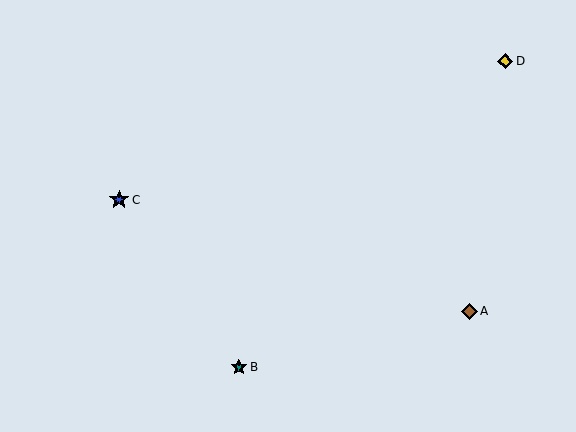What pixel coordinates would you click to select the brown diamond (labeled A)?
Click at (470, 311) to select the brown diamond A.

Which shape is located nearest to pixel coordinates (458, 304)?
The brown diamond (labeled A) at (470, 311) is nearest to that location.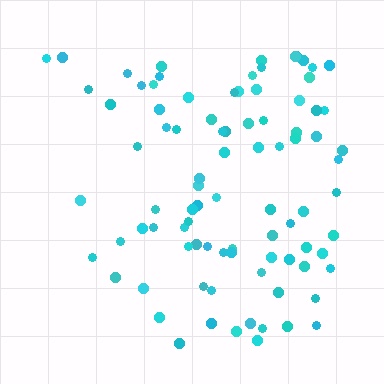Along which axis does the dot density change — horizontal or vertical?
Horizontal.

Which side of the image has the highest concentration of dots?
The right.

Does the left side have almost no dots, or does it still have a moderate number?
Still a moderate number, just noticeably fewer than the right.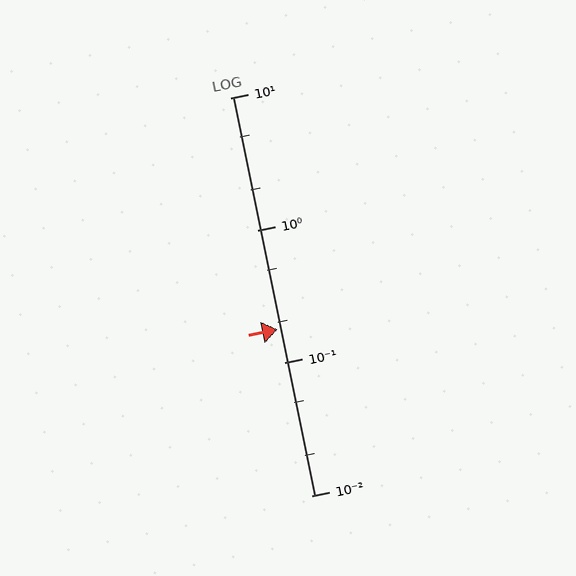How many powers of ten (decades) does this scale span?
The scale spans 3 decades, from 0.01 to 10.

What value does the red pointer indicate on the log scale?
The pointer indicates approximately 0.18.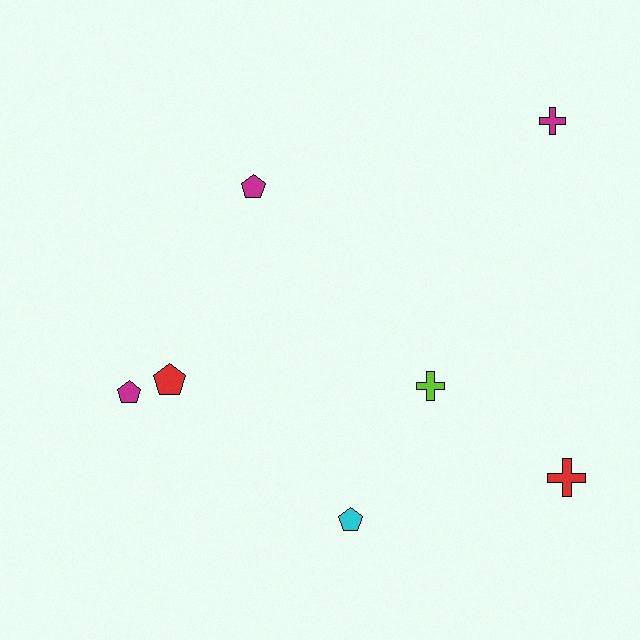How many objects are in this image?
There are 7 objects.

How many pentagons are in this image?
There are 4 pentagons.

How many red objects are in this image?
There are 2 red objects.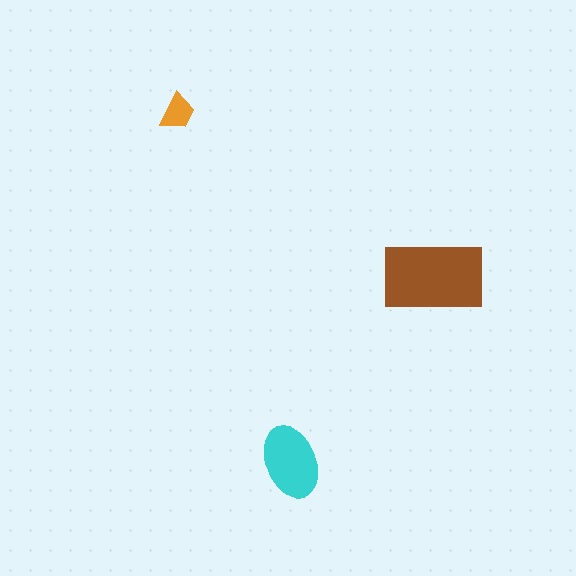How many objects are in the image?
There are 3 objects in the image.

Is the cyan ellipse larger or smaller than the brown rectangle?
Smaller.